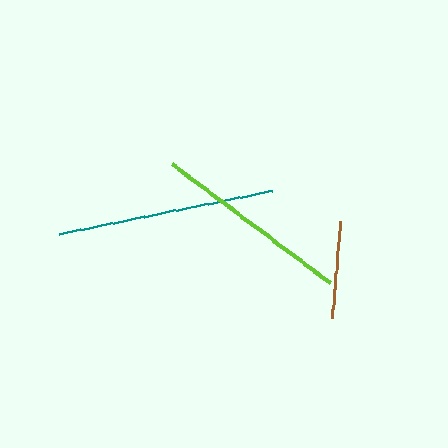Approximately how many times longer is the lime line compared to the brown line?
The lime line is approximately 2.0 times the length of the brown line.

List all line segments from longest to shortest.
From longest to shortest: teal, lime, brown.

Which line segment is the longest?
The teal line is the longest at approximately 217 pixels.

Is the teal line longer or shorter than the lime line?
The teal line is longer than the lime line.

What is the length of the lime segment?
The lime segment is approximately 198 pixels long.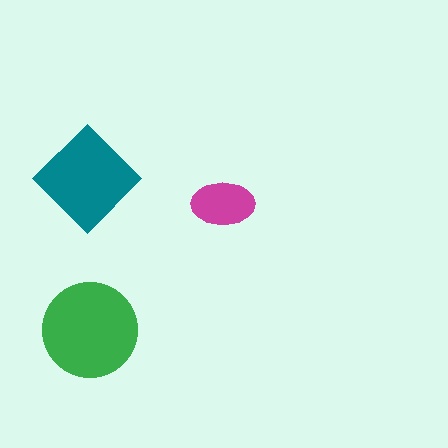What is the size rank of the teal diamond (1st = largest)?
2nd.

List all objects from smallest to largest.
The magenta ellipse, the teal diamond, the green circle.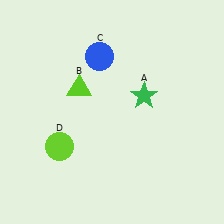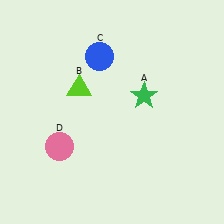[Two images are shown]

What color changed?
The circle (D) changed from lime in Image 1 to pink in Image 2.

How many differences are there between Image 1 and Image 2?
There is 1 difference between the two images.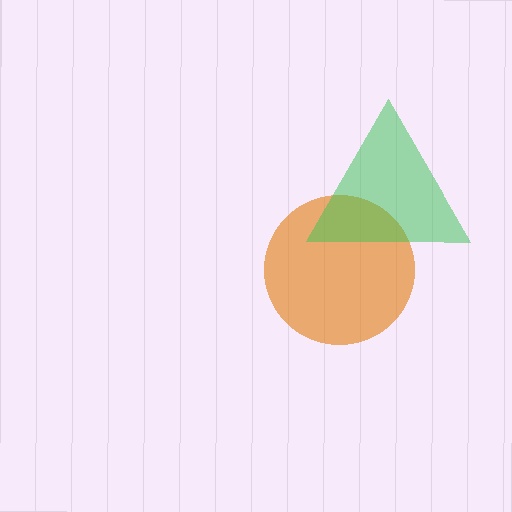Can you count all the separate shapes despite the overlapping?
Yes, there are 2 separate shapes.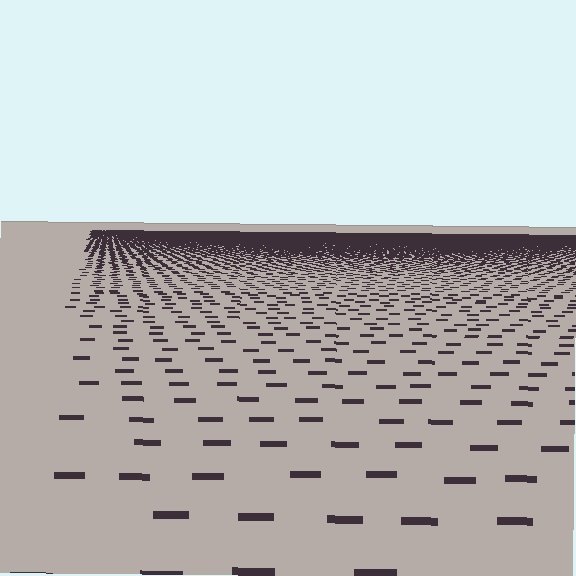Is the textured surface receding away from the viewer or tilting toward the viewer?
The surface is receding away from the viewer. Texture elements get smaller and denser toward the top.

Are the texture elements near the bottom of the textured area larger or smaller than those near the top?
Larger. Near the bottom, elements are closer to the viewer and appear at a bigger on-screen size.